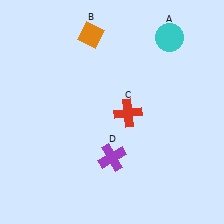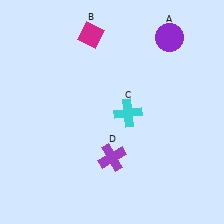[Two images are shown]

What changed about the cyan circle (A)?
In Image 1, A is cyan. In Image 2, it changed to purple.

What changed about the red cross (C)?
In Image 1, C is red. In Image 2, it changed to cyan.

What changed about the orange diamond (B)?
In Image 1, B is orange. In Image 2, it changed to magenta.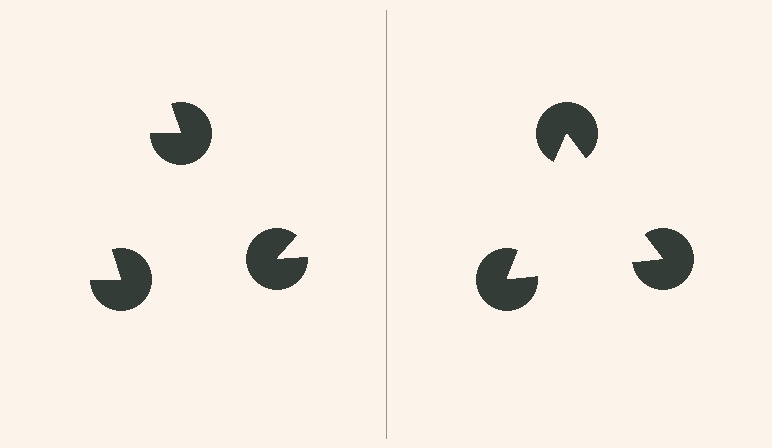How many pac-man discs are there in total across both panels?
6 — 3 on each side.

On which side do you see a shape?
An illusory triangle appears on the right side. On the left side the wedge cuts are rotated, so no coherent shape forms.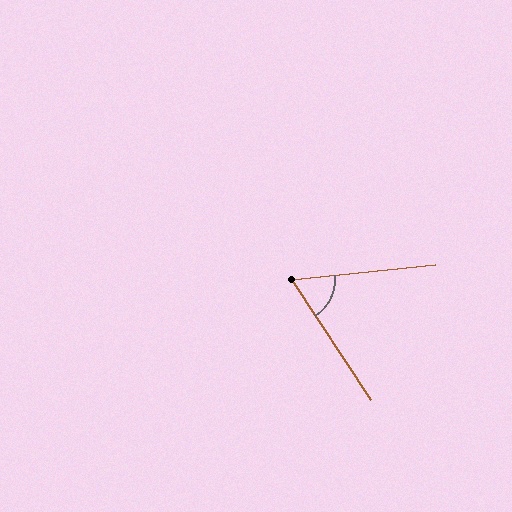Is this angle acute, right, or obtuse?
It is acute.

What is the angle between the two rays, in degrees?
Approximately 63 degrees.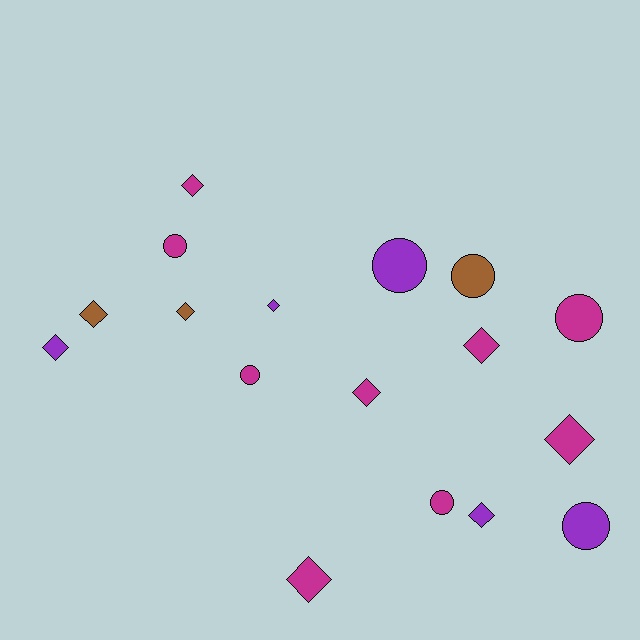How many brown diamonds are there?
There are 2 brown diamonds.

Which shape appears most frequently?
Diamond, with 10 objects.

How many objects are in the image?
There are 17 objects.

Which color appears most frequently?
Magenta, with 9 objects.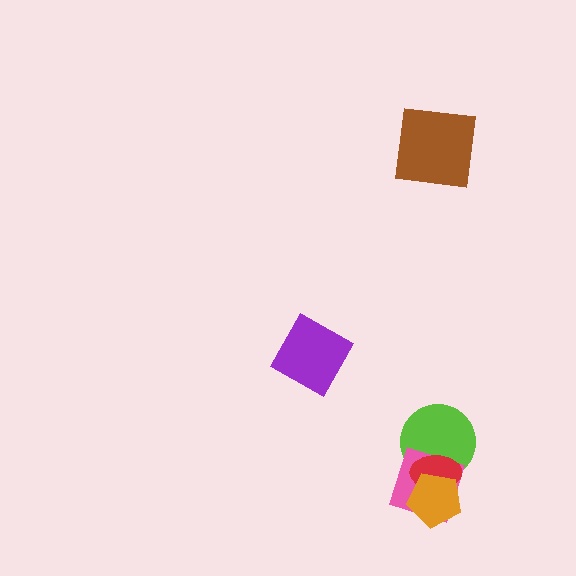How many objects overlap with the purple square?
0 objects overlap with the purple square.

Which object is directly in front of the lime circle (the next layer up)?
The pink diamond is directly in front of the lime circle.